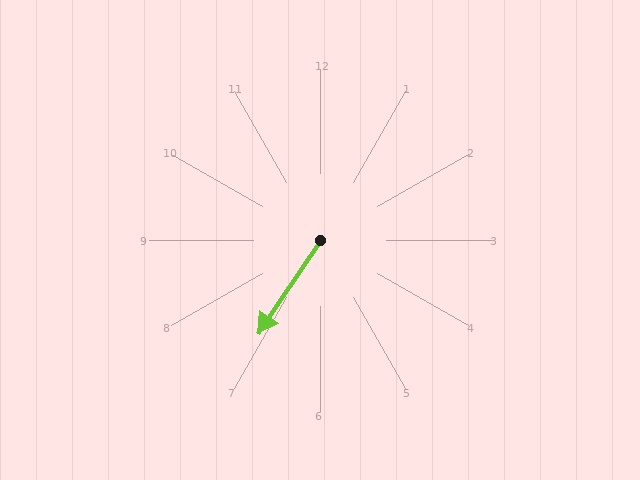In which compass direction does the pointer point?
Southwest.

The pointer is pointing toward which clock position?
Roughly 7 o'clock.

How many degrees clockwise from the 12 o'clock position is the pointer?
Approximately 214 degrees.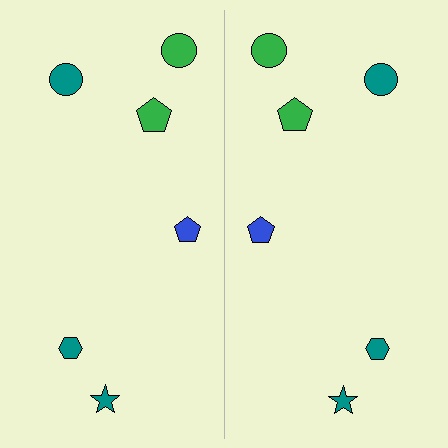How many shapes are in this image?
There are 12 shapes in this image.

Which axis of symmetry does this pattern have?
The pattern has a vertical axis of symmetry running through the center of the image.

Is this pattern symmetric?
Yes, this pattern has bilateral (reflection) symmetry.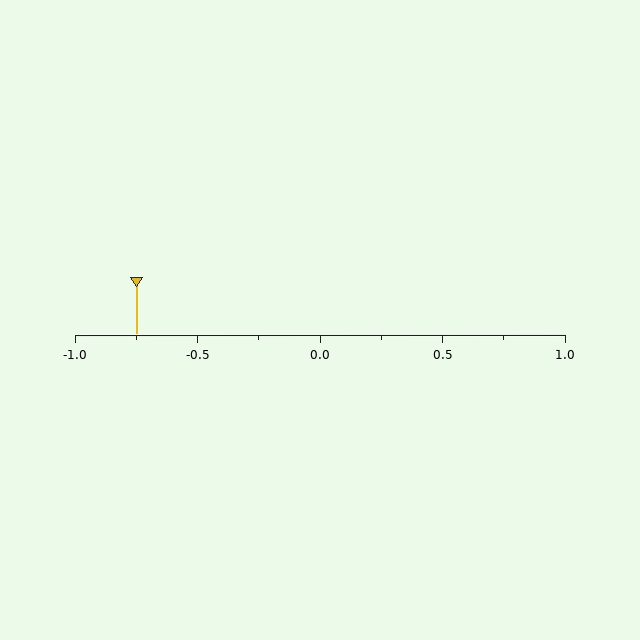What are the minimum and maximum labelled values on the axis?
The axis runs from -1.0 to 1.0.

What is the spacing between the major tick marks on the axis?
The major ticks are spaced 0.5 apart.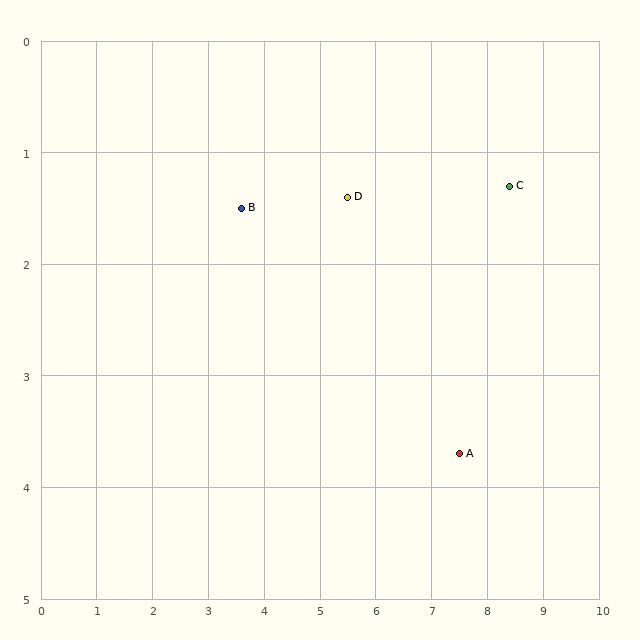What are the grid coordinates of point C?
Point C is at approximately (8.4, 1.3).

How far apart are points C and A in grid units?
Points C and A are about 2.6 grid units apart.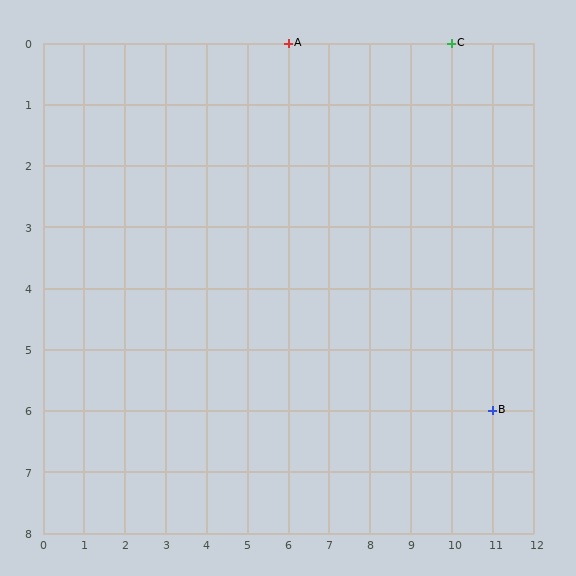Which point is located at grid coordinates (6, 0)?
Point A is at (6, 0).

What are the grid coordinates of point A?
Point A is at grid coordinates (6, 0).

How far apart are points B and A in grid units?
Points B and A are 5 columns and 6 rows apart (about 7.8 grid units diagonally).